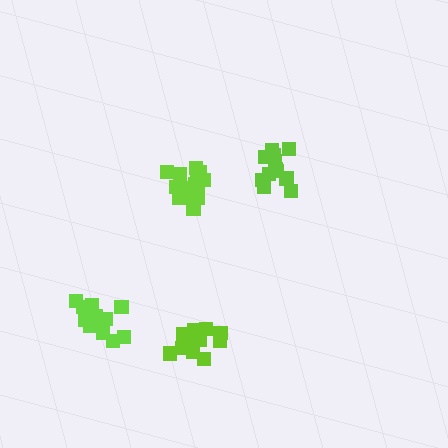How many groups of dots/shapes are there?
There are 4 groups.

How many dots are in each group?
Group 1: 11 dots, Group 2: 14 dots, Group 3: 12 dots, Group 4: 13 dots (50 total).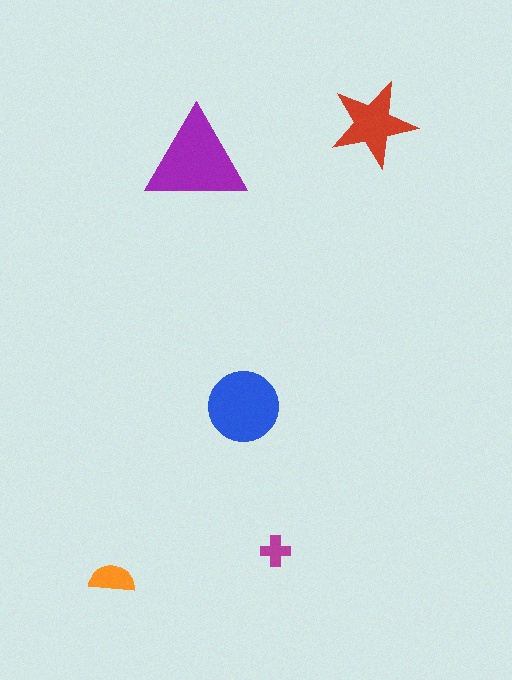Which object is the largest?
The purple triangle.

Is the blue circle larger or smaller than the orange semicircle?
Larger.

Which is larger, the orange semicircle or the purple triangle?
The purple triangle.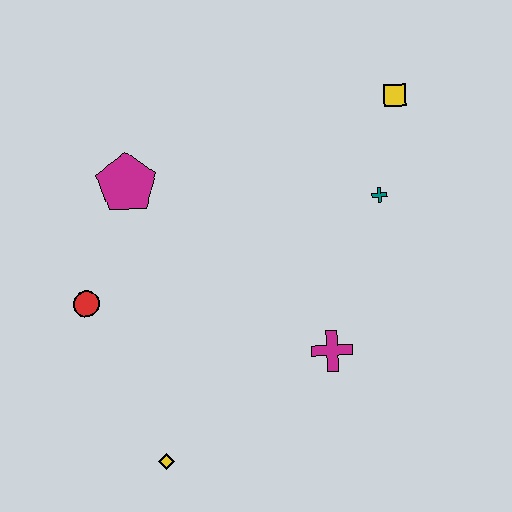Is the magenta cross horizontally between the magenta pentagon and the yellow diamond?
No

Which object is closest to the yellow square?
The teal cross is closest to the yellow square.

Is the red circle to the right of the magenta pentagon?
No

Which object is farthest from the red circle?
The yellow square is farthest from the red circle.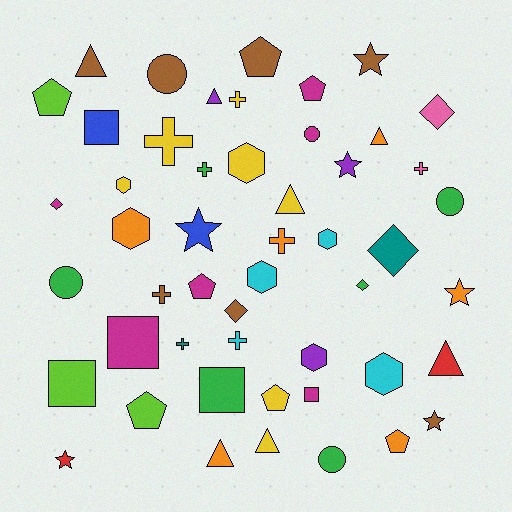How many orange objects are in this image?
There are 6 orange objects.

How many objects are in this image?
There are 50 objects.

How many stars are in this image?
There are 6 stars.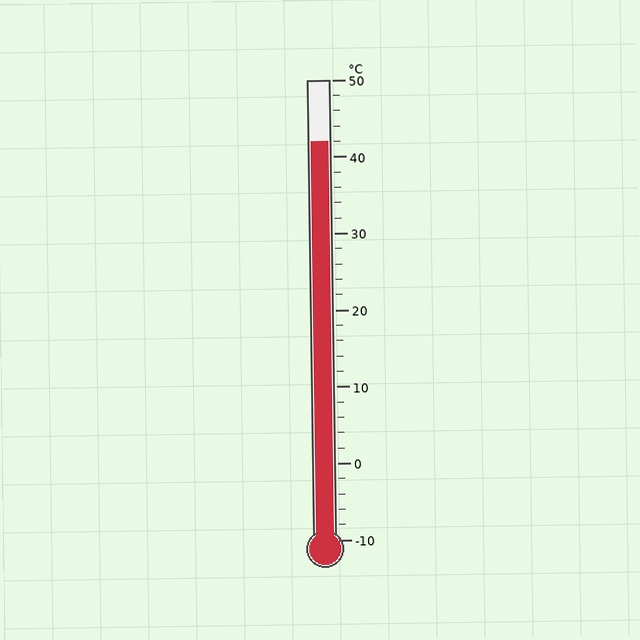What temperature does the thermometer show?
The thermometer shows approximately 42°C.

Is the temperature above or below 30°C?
The temperature is above 30°C.